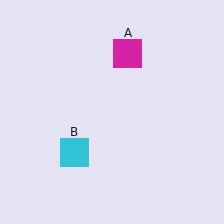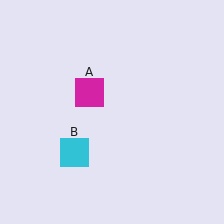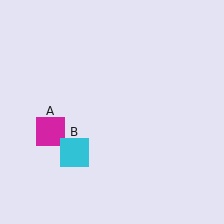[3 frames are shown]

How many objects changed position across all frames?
1 object changed position: magenta square (object A).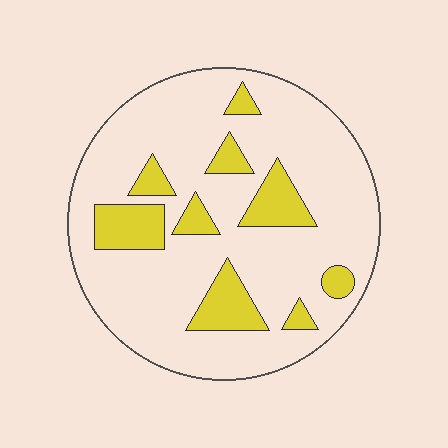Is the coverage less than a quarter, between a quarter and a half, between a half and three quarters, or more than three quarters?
Less than a quarter.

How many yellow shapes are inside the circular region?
9.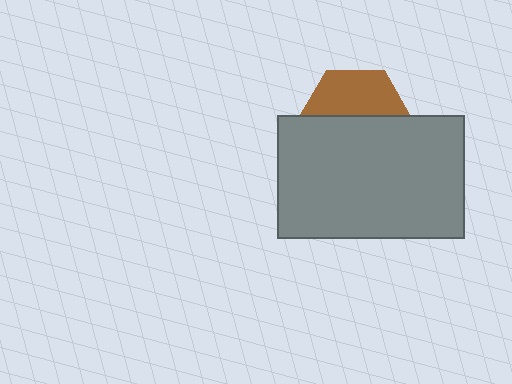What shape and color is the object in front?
The object in front is a gray rectangle.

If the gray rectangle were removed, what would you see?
You would see the complete brown hexagon.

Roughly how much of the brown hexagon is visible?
A small part of it is visible (roughly 43%).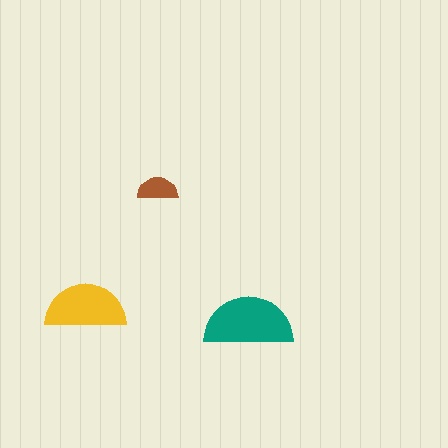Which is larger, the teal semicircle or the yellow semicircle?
The teal one.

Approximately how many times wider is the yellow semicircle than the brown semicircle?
About 2 times wider.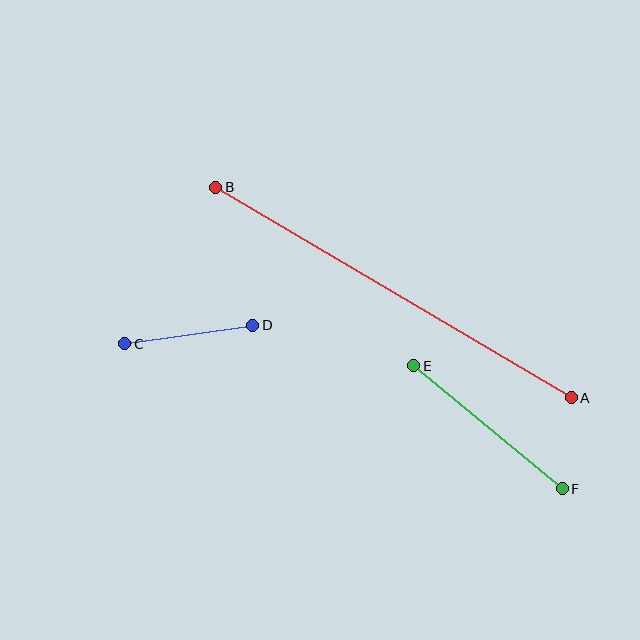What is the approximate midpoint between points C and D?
The midpoint is at approximately (189, 334) pixels.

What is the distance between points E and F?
The distance is approximately 193 pixels.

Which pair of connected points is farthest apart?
Points A and B are farthest apart.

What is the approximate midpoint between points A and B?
The midpoint is at approximately (393, 293) pixels.